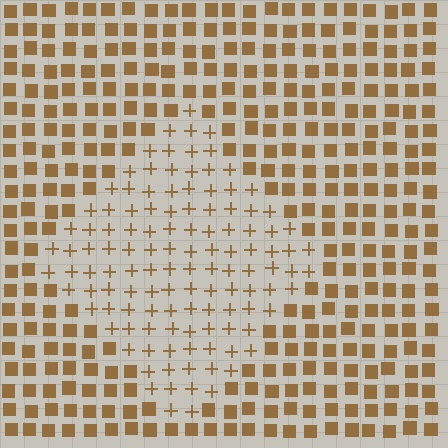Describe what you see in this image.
The image is filled with small brown elements arranged in a uniform grid. A diamond-shaped region contains plus signs, while the surrounding area contains squares. The boundary is defined purely by the change in element shape.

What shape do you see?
I see a diamond.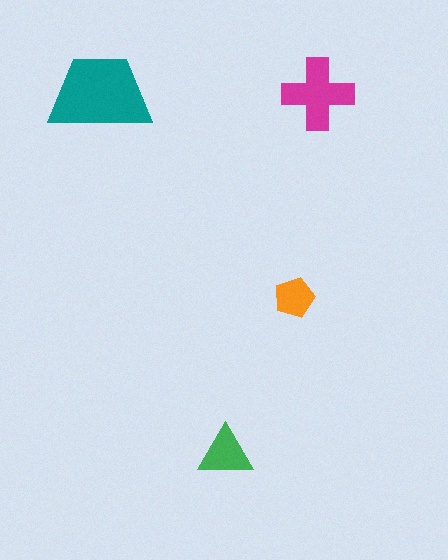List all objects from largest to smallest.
The teal trapezoid, the magenta cross, the green triangle, the orange pentagon.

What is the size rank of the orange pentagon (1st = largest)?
4th.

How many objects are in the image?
There are 4 objects in the image.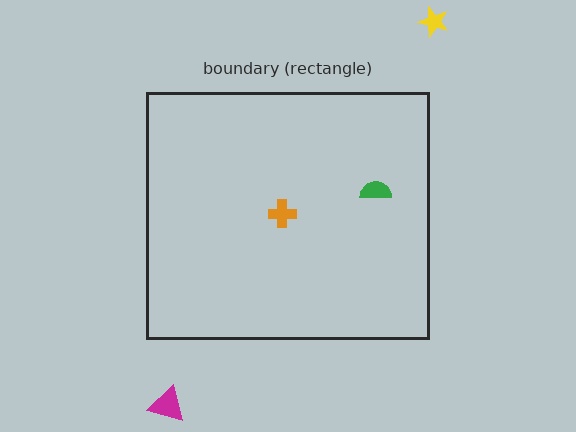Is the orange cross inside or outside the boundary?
Inside.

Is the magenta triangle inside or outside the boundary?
Outside.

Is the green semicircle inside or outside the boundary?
Inside.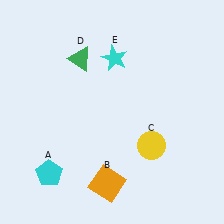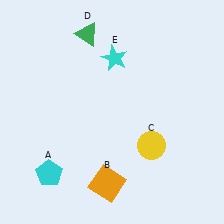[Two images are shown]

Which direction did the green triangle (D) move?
The green triangle (D) moved up.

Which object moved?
The green triangle (D) moved up.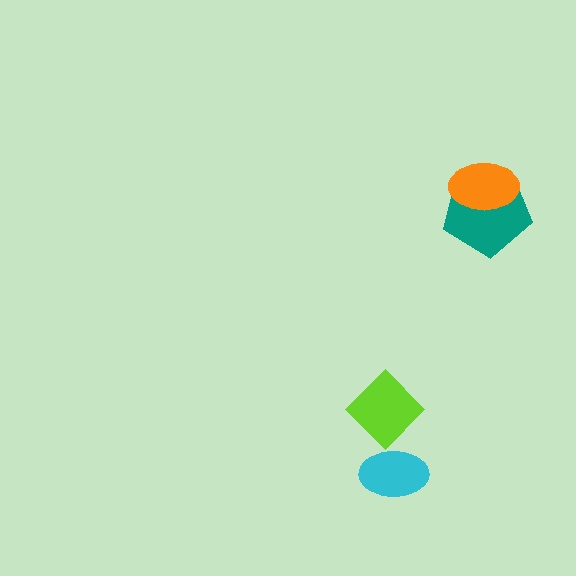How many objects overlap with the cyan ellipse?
1 object overlaps with the cyan ellipse.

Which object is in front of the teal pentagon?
The orange ellipse is in front of the teal pentagon.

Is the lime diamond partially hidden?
No, no other shape covers it.